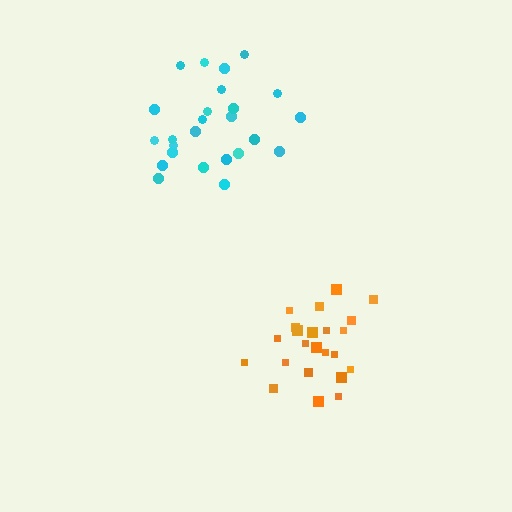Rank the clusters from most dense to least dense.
orange, cyan.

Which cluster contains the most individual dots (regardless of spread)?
Cyan (25).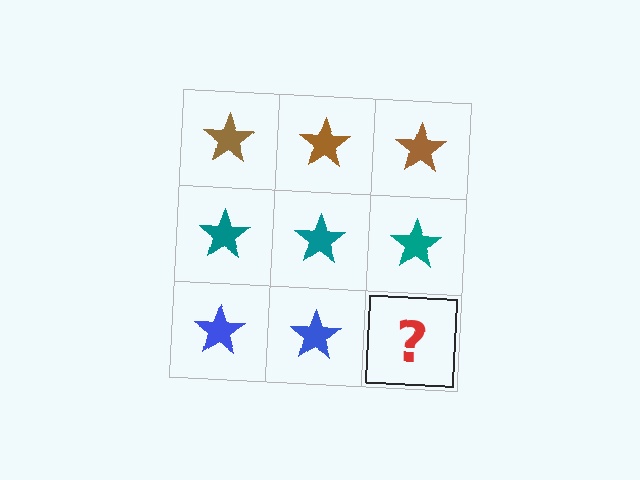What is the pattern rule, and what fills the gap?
The rule is that each row has a consistent color. The gap should be filled with a blue star.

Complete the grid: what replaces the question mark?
The question mark should be replaced with a blue star.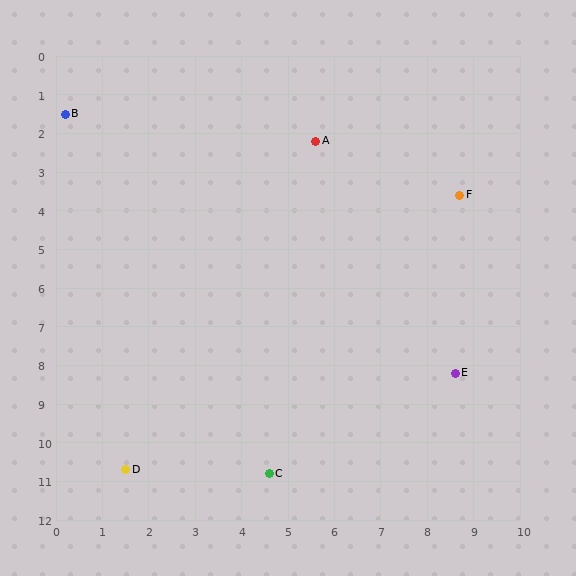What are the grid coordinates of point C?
Point C is at approximately (4.6, 10.8).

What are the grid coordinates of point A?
Point A is at approximately (5.6, 2.2).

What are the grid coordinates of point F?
Point F is at approximately (8.7, 3.6).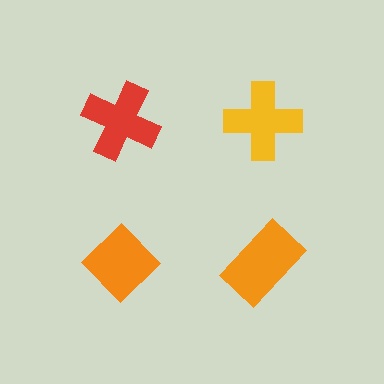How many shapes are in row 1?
2 shapes.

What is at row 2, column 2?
An orange rectangle.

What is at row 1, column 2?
A yellow cross.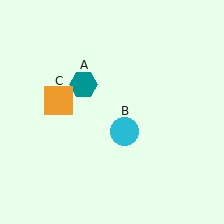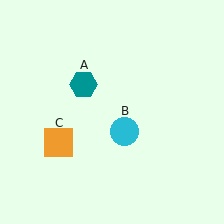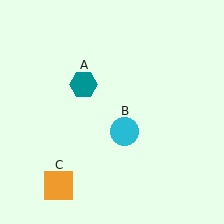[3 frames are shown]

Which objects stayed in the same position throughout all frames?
Teal hexagon (object A) and cyan circle (object B) remained stationary.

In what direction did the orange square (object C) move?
The orange square (object C) moved down.